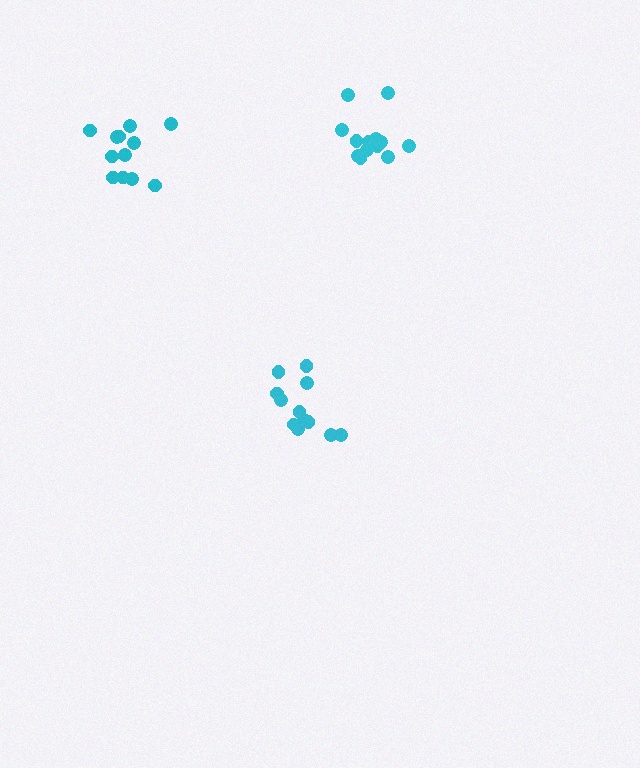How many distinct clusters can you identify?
There are 3 distinct clusters.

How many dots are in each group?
Group 1: 12 dots, Group 2: 13 dots, Group 3: 12 dots (37 total).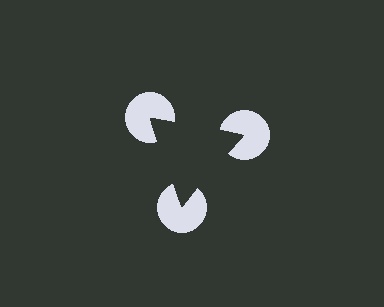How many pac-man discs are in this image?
There are 3 — one at each vertex of the illusory triangle.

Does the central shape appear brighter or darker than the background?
It typically appears slightly darker than the background, even though no actual brightness change is drawn.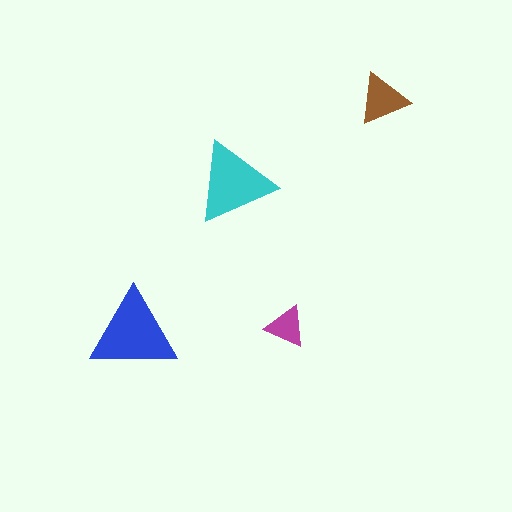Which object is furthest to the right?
The brown triangle is rightmost.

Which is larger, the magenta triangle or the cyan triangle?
The cyan one.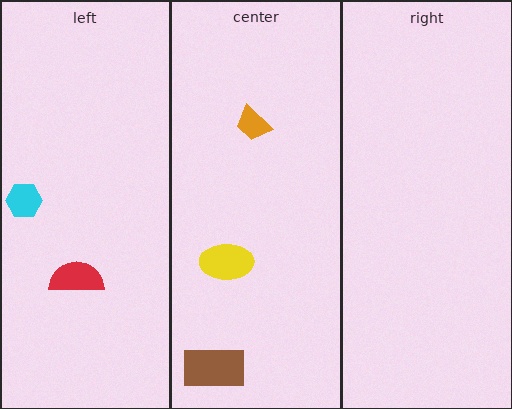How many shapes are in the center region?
3.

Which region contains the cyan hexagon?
The left region.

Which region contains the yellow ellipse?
The center region.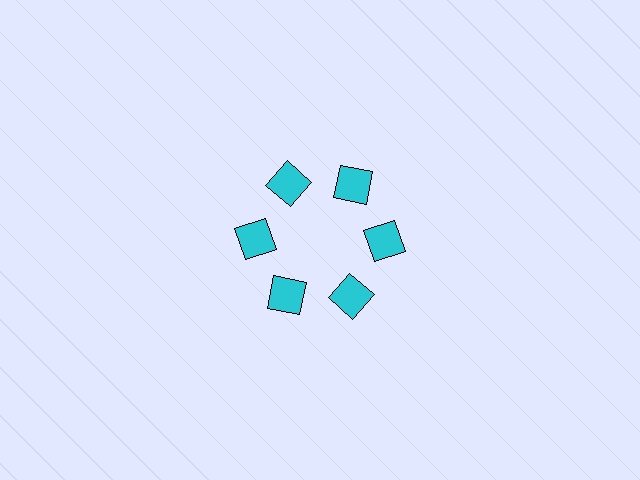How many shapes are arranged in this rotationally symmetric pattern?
There are 6 shapes, arranged in 6 groups of 1.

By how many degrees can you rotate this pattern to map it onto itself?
The pattern maps onto itself every 60 degrees of rotation.